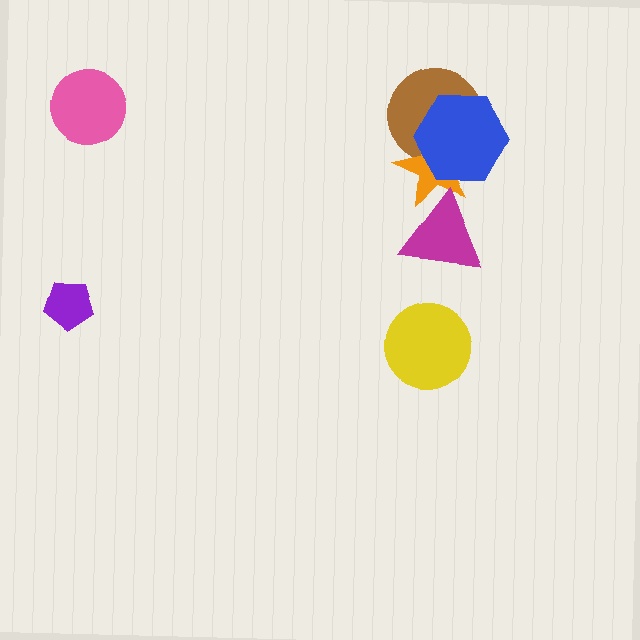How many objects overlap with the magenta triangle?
1 object overlaps with the magenta triangle.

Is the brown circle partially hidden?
Yes, it is partially covered by another shape.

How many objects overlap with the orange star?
3 objects overlap with the orange star.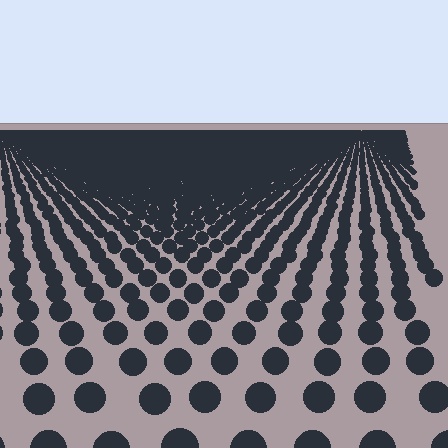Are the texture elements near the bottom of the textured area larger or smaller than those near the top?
Larger. Near the bottom, elements are closer to the viewer and appear at a bigger on-screen size.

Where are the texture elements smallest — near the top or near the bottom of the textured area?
Near the top.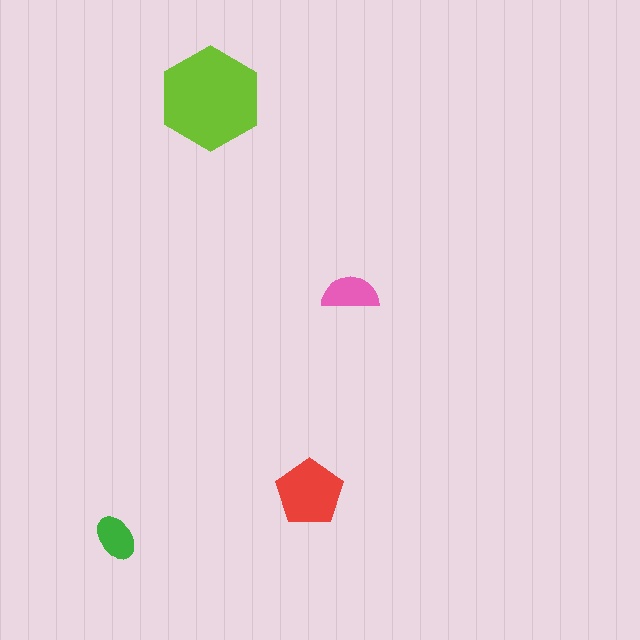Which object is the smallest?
The green ellipse.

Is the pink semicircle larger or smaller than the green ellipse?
Larger.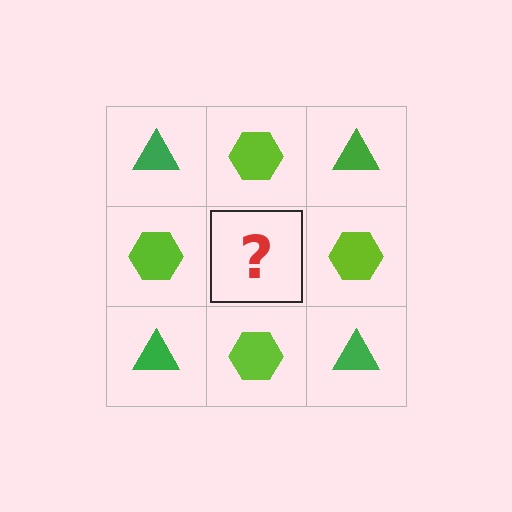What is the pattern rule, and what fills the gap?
The rule is that it alternates green triangle and lime hexagon in a checkerboard pattern. The gap should be filled with a green triangle.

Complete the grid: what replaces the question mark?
The question mark should be replaced with a green triangle.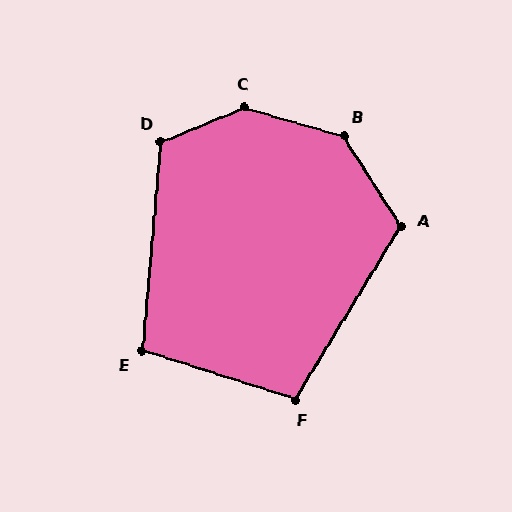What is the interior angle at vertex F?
Approximately 104 degrees (obtuse).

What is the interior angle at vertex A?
Approximately 116 degrees (obtuse).